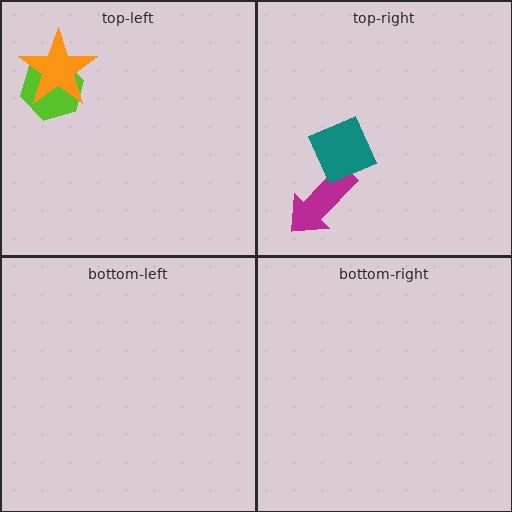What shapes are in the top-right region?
The magenta arrow, the teal square.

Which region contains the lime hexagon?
The top-left region.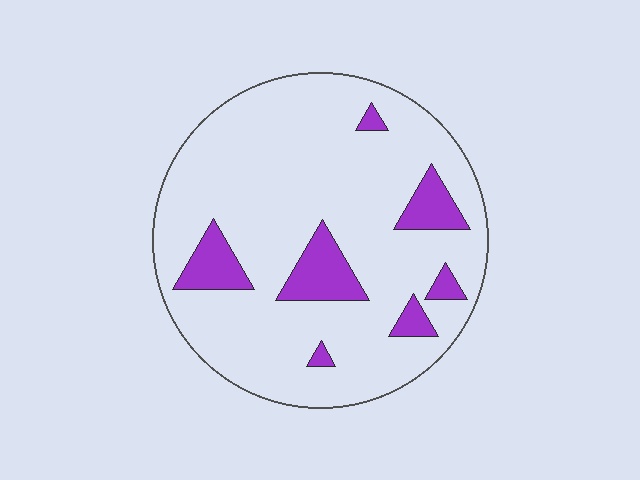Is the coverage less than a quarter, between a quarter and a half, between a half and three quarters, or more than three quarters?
Less than a quarter.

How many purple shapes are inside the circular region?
7.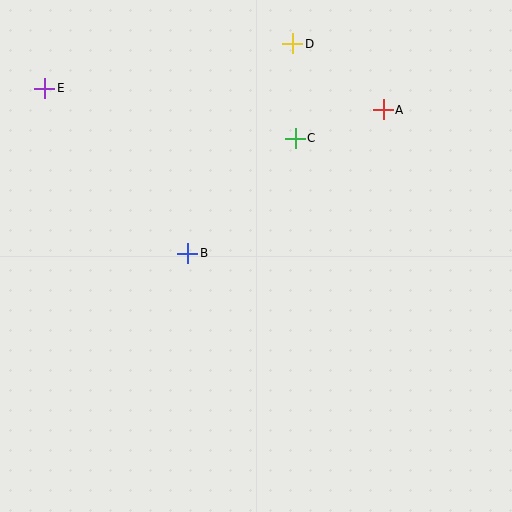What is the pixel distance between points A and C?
The distance between A and C is 92 pixels.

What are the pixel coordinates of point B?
Point B is at (188, 253).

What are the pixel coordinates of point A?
Point A is at (383, 110).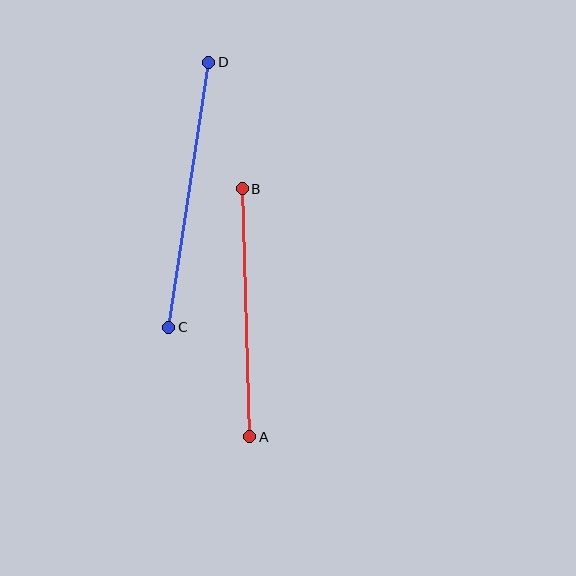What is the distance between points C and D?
The distance is approximately 268 pixels.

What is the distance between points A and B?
The distance is approximately 248 pixels.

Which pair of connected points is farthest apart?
Points C and D are farthest apart.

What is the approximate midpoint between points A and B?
The midpoint is at approximately (246, 313) pixels.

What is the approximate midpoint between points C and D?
The midpoint is at approximately (189, 195) pixels.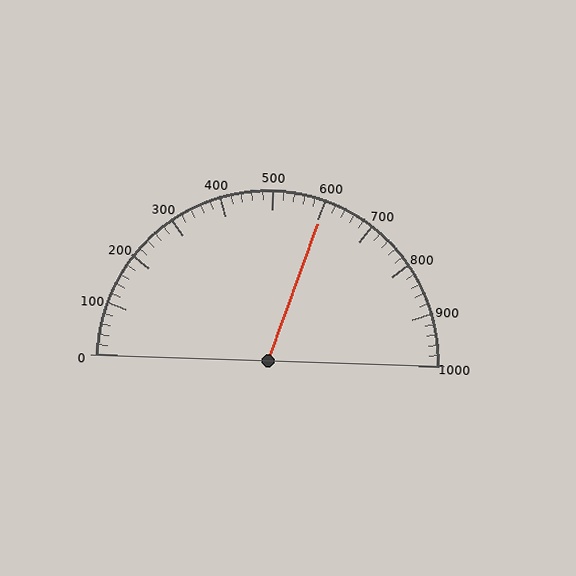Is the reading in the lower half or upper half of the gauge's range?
The reading is in the upper half of the range (0 to 1000).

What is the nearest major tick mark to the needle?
The nearest major tick mark is 600.